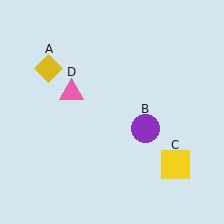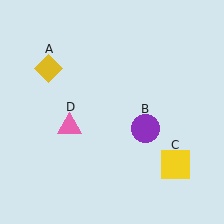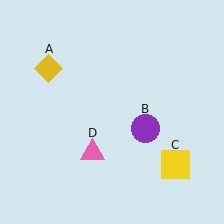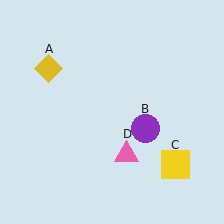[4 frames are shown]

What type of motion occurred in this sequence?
The pink triangle (object D) rotated counterclockwise around the center of the scene.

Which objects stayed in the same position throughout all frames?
Yellow diamond (object A) and purple circle (object B) and yellow square (object C) remained stationary.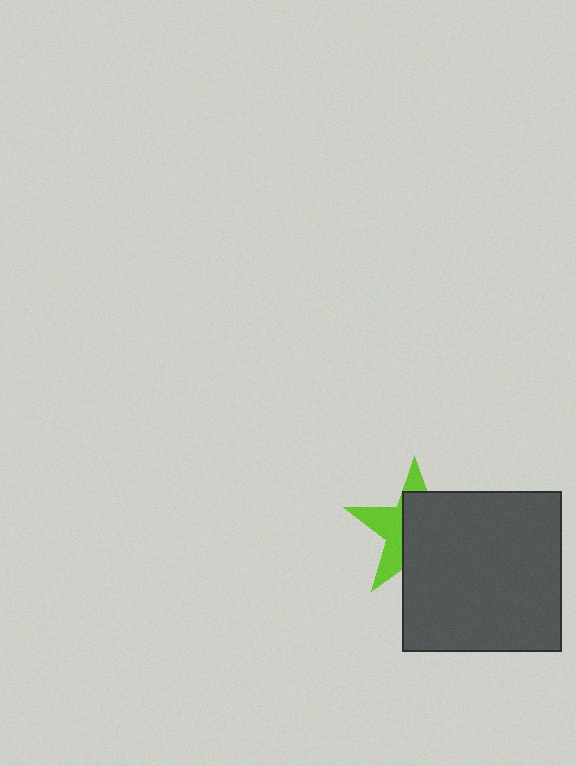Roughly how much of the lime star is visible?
A small part of it is visible (roughly 39%).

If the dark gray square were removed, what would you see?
You would see the complete lime star.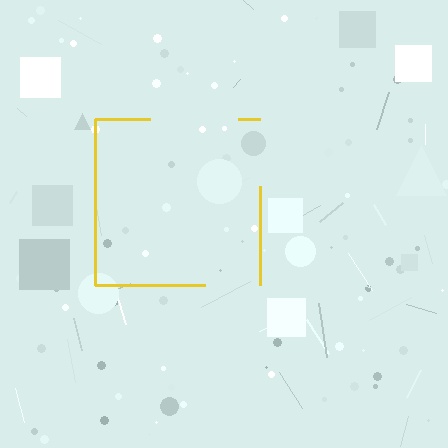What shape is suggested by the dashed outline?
The dashed outline suggests a square.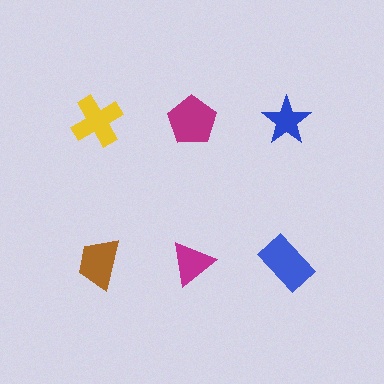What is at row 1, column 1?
A yellow cross.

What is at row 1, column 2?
A magenta pentagon.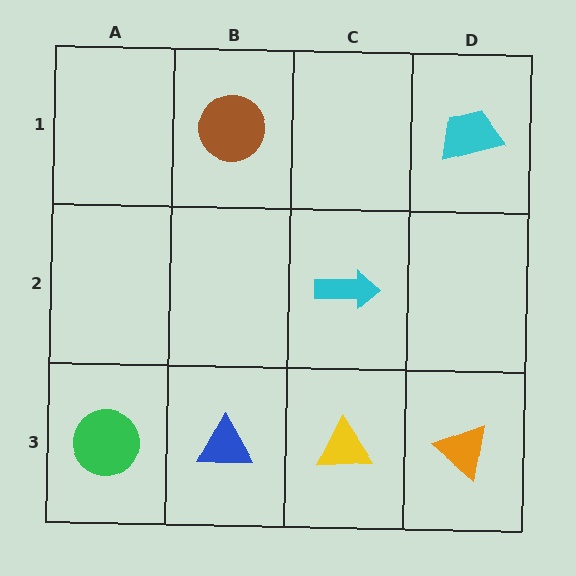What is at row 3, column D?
An orange triangle.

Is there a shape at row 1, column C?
No, that cell is empty.